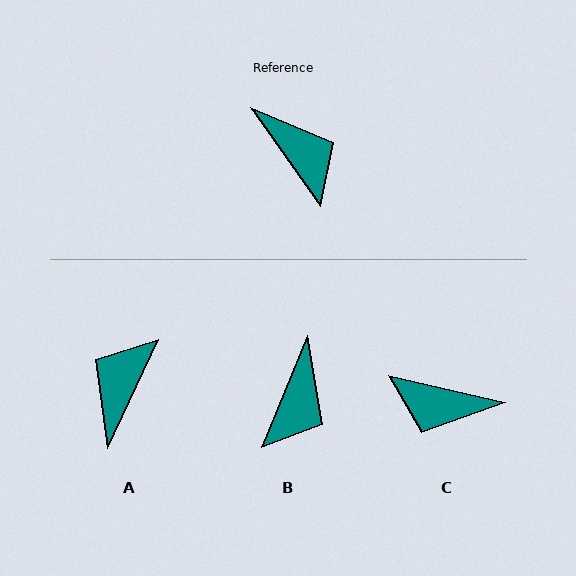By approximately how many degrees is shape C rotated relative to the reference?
Approximately 138 degrees clockwise.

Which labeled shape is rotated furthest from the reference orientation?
C, about 138 degrees away.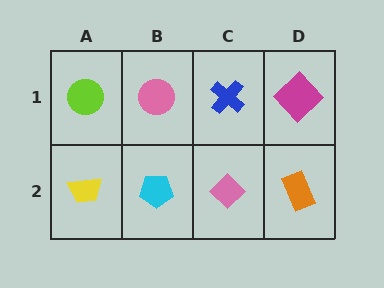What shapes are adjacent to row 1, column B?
A cyan pentagon (row 2, column B), a lime circle (row 1, column A), a blue cross (row 1, column C).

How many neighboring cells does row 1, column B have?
3.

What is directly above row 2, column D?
A magenta diamond.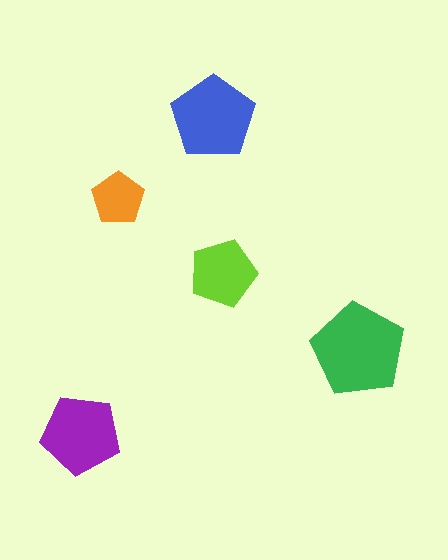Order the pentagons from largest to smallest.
the green one, the blue one, the purple one, the lime one, the orange one.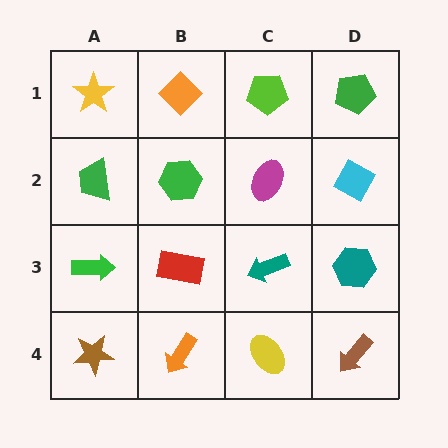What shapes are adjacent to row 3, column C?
A magenta ellipse (row 2, column C), a yellow ellipse (row 4, column C), a red rectangle (row 3, column B), a teal hexagon (row 3, column D).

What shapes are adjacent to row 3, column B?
A green hexagon (row 2, column B), an orange arrow (row 4, column B), a green arrow (row 3, column A), a teal arrow (row 3, column C).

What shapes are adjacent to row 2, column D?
A green pentagon (row 1, column D), a teal hexagon (row 3, column D), a magenta ellipse (row 2, column C).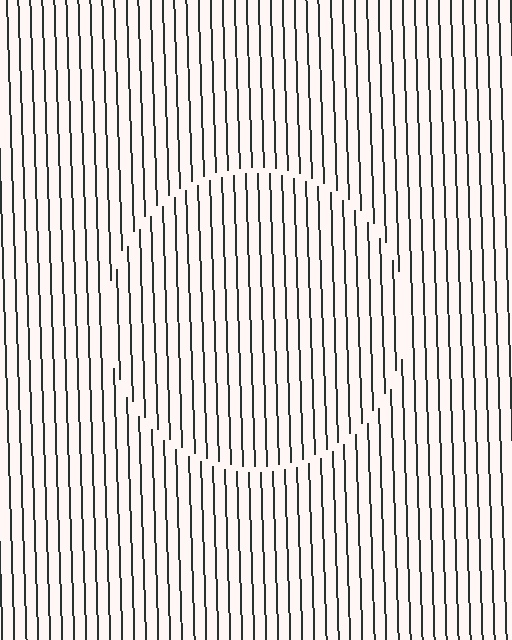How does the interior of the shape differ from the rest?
The interior of the shape contains the same grating, shifted by half a period — the contour is defined by the phase discontinuity where line-ends from the inner and outer gratings abut.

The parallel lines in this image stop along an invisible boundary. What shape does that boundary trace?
An illusory circle. The interior of the shape contains the same grating, shifted by half a period — the contour is defined by the phase discontinuity where line-ends from the inner and outer gratings abut.